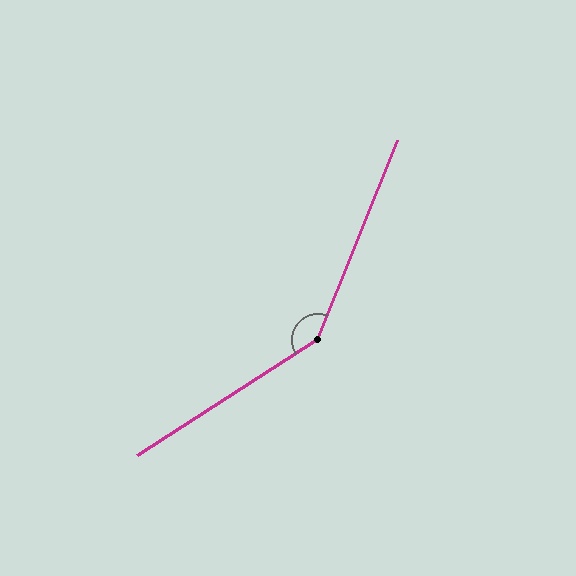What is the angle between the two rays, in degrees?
Approximately 144 degrees.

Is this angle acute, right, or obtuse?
It is obtuse.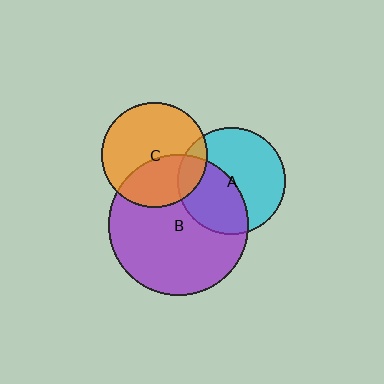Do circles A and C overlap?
Yes.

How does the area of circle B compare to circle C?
Approximately 1.8 times.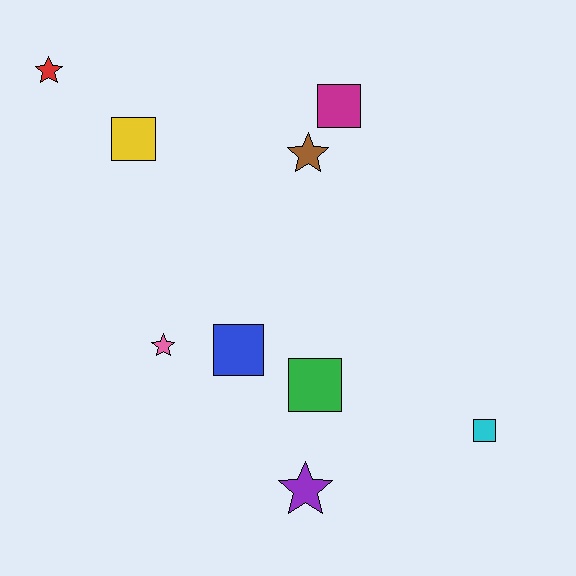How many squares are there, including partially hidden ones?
There are 5 squares.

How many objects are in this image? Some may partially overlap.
There are 9 objects.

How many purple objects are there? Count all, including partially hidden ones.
There is 1 purple object.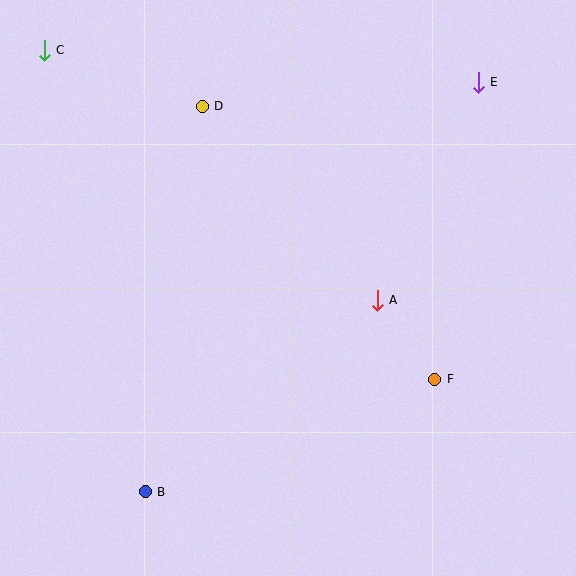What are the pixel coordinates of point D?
Point D is at (202, 106).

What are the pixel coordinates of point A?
Point A is at (377, 300).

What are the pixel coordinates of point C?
Point C is at (44, 50).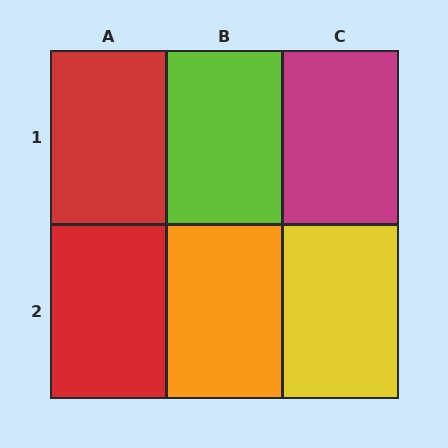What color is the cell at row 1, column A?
Red.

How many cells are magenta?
1 cell is magenta.